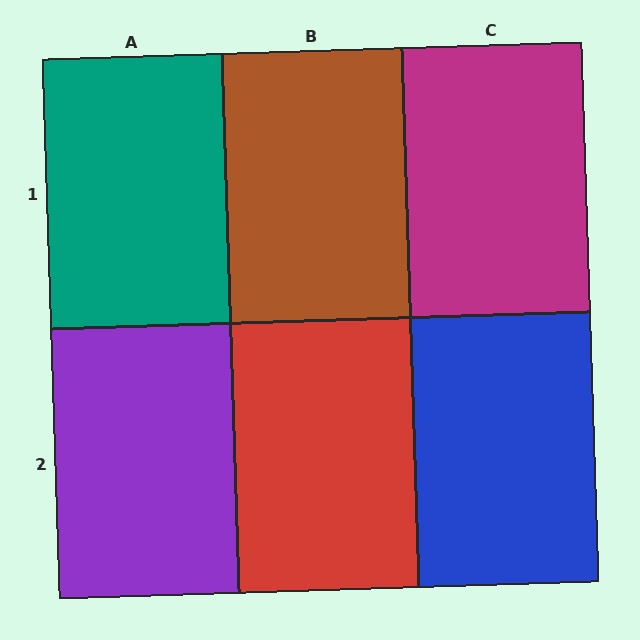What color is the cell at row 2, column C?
Blue.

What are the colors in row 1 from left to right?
Teal, brown, magenta.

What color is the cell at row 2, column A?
Purple.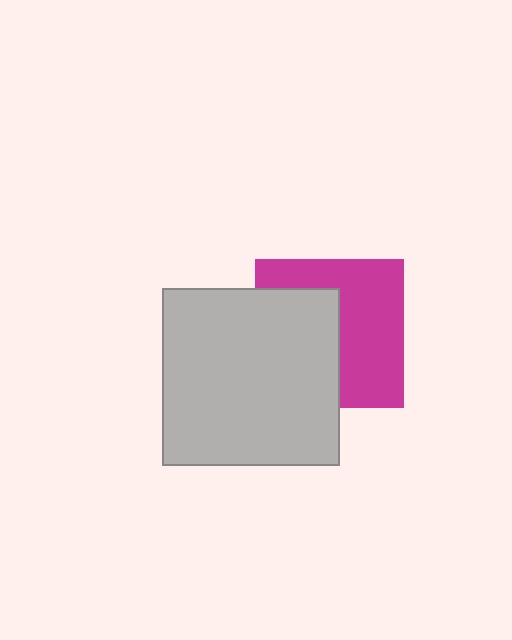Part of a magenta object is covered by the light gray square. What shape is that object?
It is a square.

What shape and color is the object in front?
The object in front is a light gray square.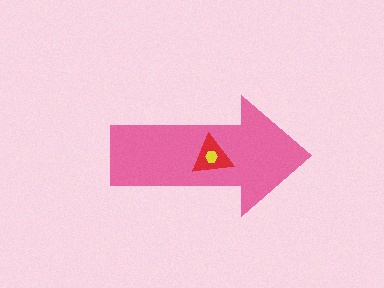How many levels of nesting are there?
3.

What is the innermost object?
The yellow hexagon.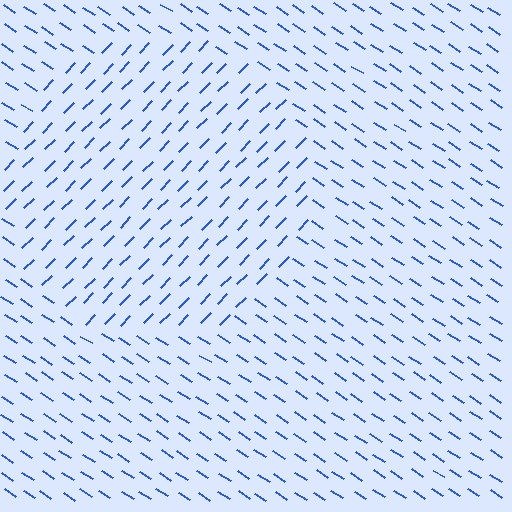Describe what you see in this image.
The image is filled with small blue line segments. A circle region in the image has lines oriented differently from the surrounding lines, creating a visible texture boundary.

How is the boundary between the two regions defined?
The boundary is defined purely by a change in line orientation (approximately 78 degrees difference). All lines are the same color and thickness.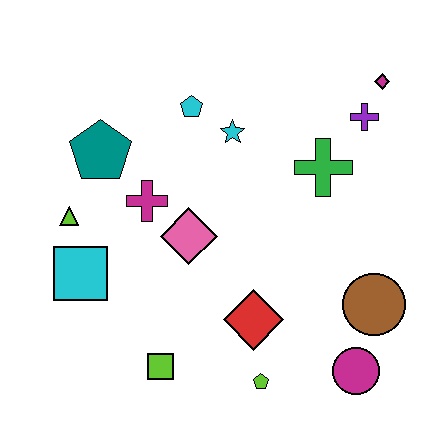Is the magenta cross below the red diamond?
No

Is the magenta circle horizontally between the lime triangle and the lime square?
No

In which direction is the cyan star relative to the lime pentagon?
The cyan star is above the lime pentagon.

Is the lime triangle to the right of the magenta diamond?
No